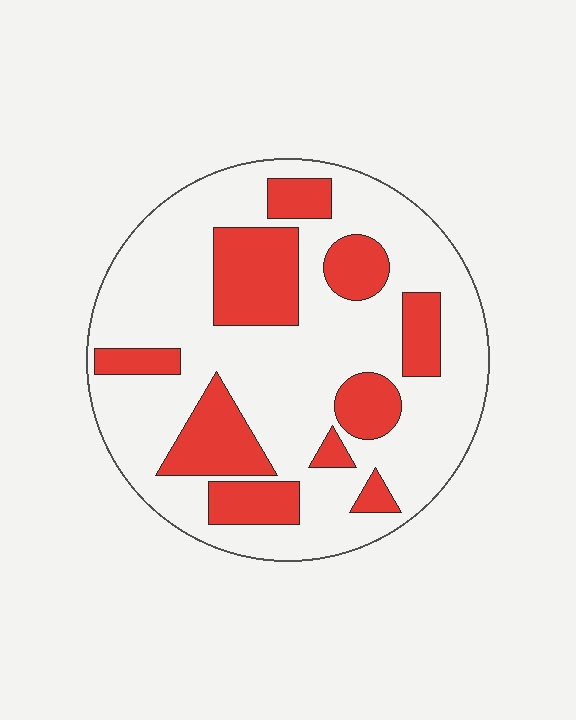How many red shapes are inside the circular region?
10.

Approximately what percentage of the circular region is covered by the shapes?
Approximately 30%.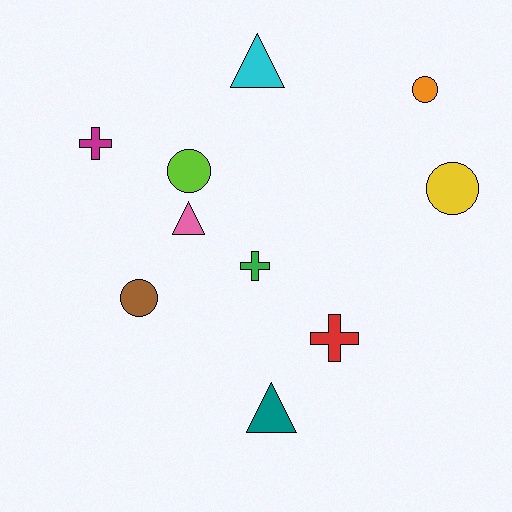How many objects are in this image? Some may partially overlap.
There are 10 objects.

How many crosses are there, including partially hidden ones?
There are 3 crosses.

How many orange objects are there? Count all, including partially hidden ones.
There is 1 orange object.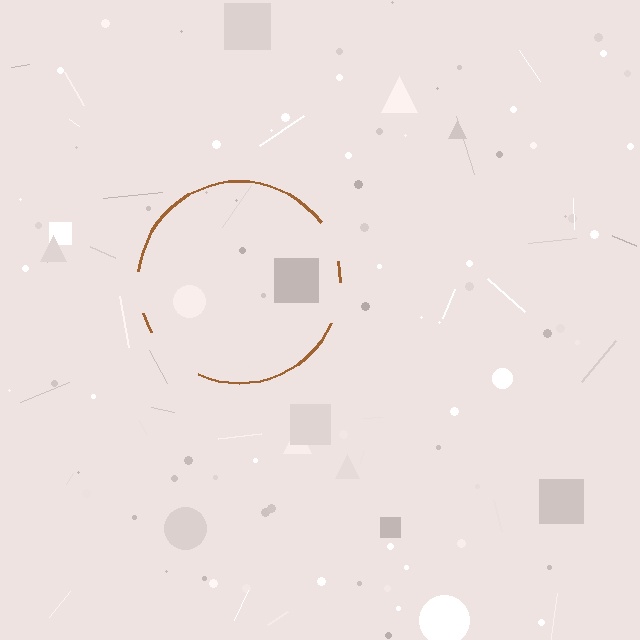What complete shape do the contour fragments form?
The contour fragments form a circle.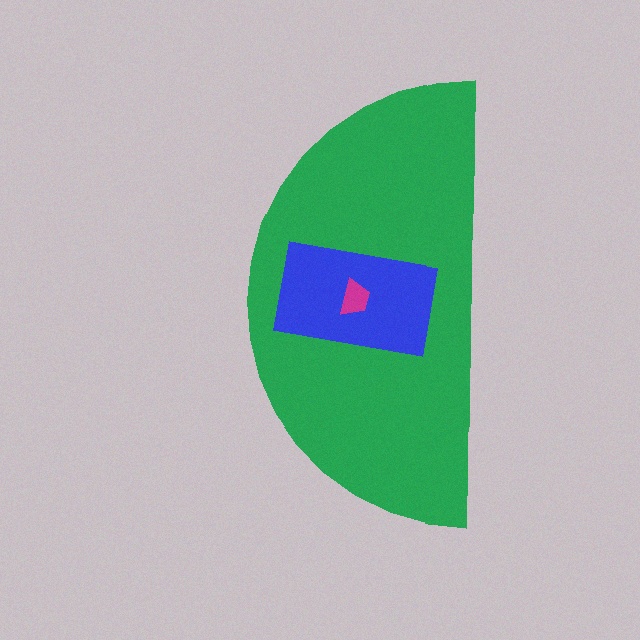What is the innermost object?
The magenta trapezoid.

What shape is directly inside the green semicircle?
The blue rectangle.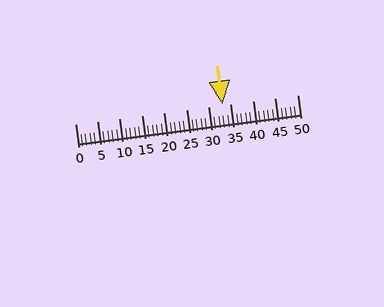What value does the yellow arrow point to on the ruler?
The yellow arrow points to approximately 33.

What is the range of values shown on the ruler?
The ruler shows values from 0 to 50.